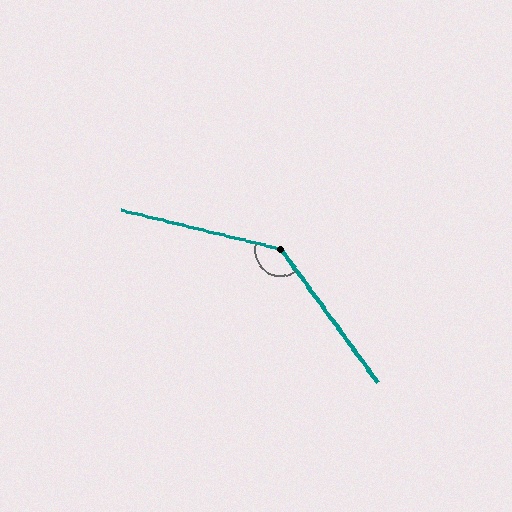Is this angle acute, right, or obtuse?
It is obtuse.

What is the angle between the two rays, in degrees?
Approximately 140 degrees.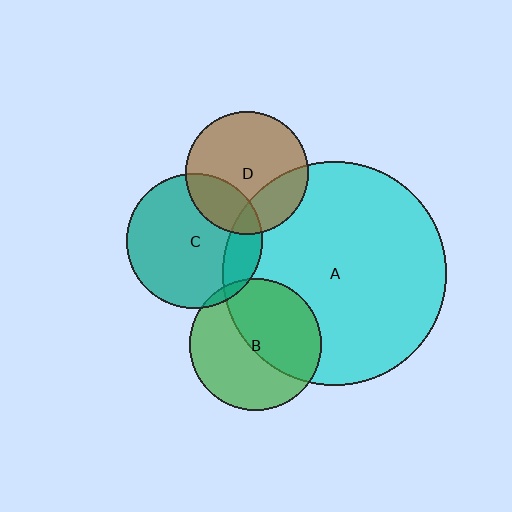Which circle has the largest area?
Circle A (cyan).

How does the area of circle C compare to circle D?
Approximately 1.2 times.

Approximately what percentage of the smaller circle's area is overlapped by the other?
Approximately 5%.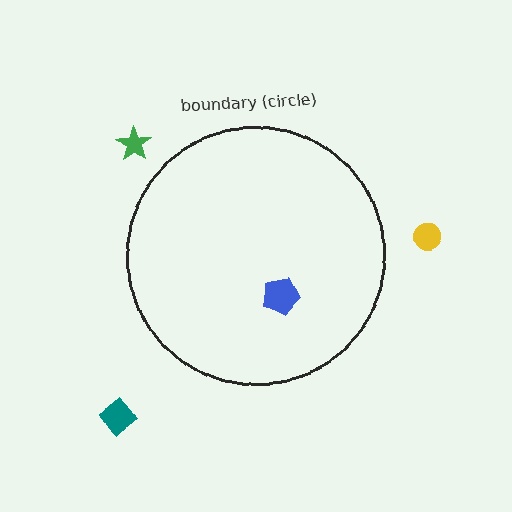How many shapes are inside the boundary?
1 inside, 3 outside.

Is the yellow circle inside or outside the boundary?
Outside.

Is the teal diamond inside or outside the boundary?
Outside.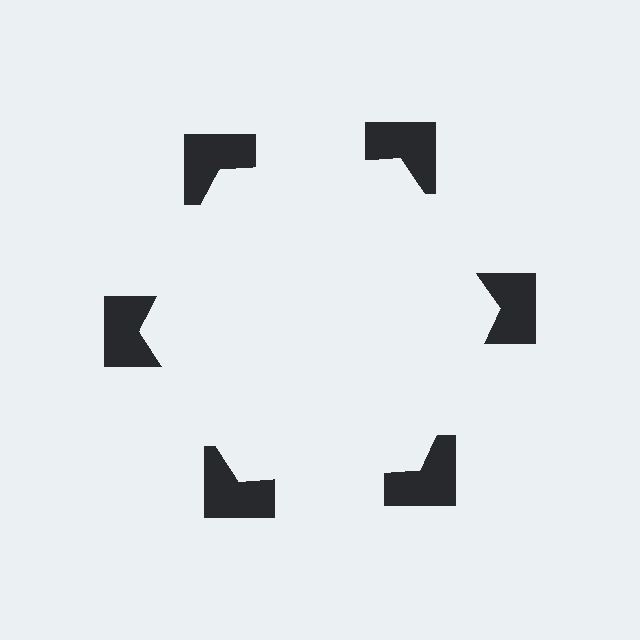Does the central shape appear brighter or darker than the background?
It typically appears slightly brighter than the background, even though no actual brightness change is drawn.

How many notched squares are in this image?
There are 6 — one at each vertex of the illusory hexagon.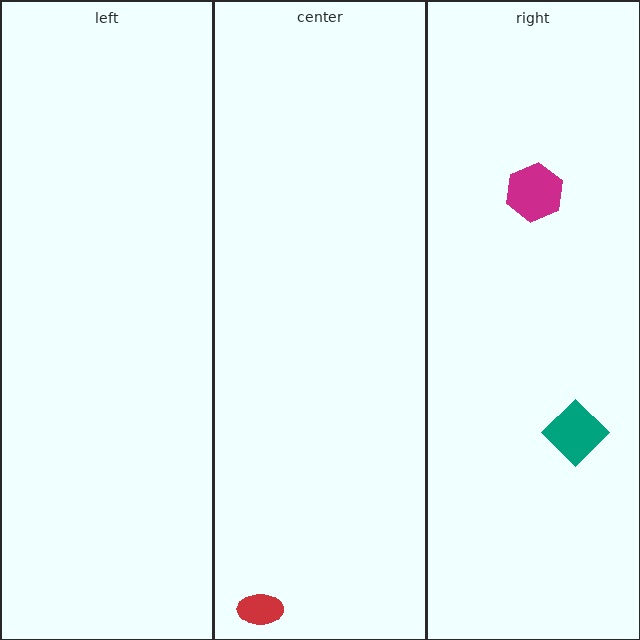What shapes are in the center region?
The red ellipse.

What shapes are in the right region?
The magenta hexagon, the teal diamond.